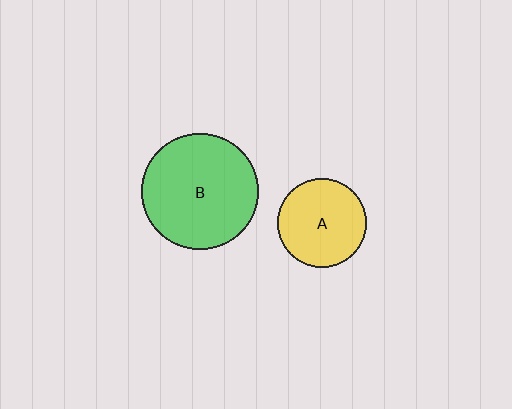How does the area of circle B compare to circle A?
Approximately 1.7 times.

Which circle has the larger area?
Circle B (green).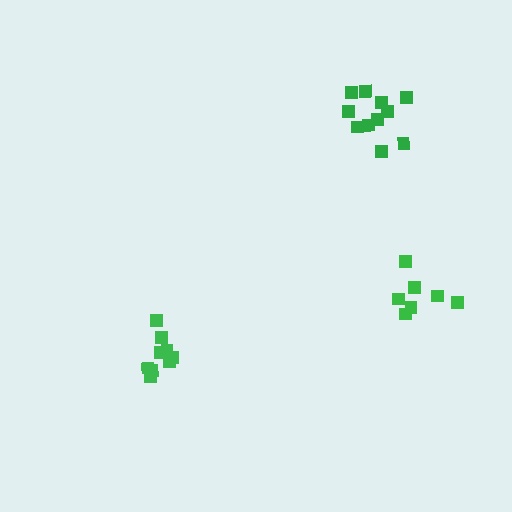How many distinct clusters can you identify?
There are 3 distinct clusters.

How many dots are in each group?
Group 1: 9 dots, Group 2: 7 dots, Group 3: 11 dots (27 total).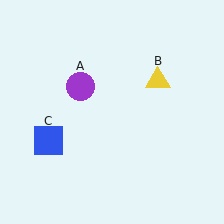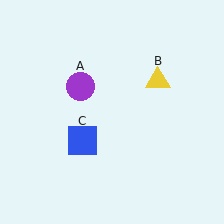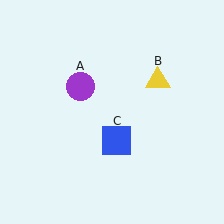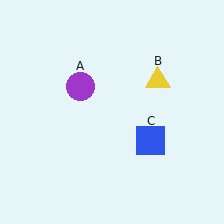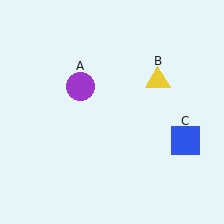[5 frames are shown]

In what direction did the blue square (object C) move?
The blue square (object C) moved right.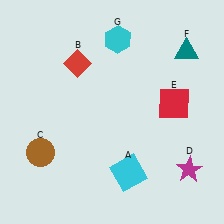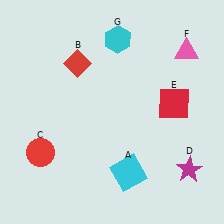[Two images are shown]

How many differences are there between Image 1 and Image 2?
There are 2 differences between the two images.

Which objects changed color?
C changed from brown to red. F changed from teal to pink.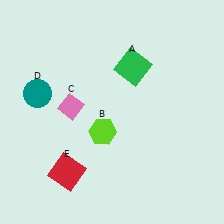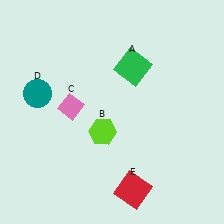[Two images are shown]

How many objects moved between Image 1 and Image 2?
1 object moved between the two images.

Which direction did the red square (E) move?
The red square (E) moved right.